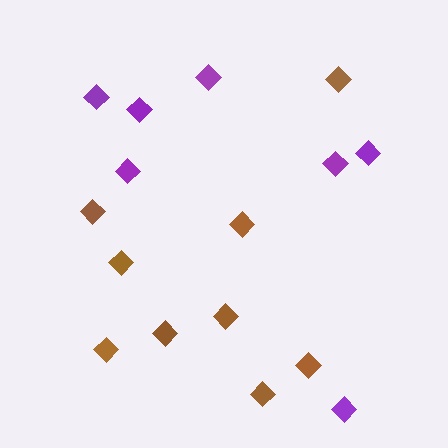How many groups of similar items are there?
There are 2 groups: one group of purple diamonds (7) and one group of brown diamonds (9).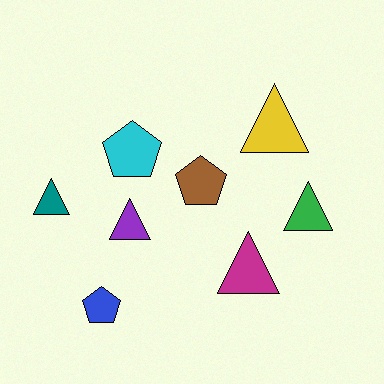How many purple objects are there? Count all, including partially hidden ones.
There is 1 purple object.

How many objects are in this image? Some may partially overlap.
There are 8 objects.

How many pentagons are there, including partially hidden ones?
There are 3 pentagons.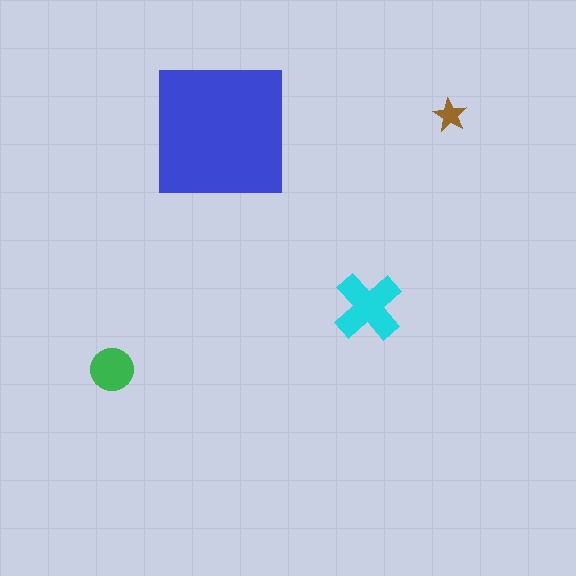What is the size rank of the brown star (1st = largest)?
4th.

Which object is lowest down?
The green circle is bottommost.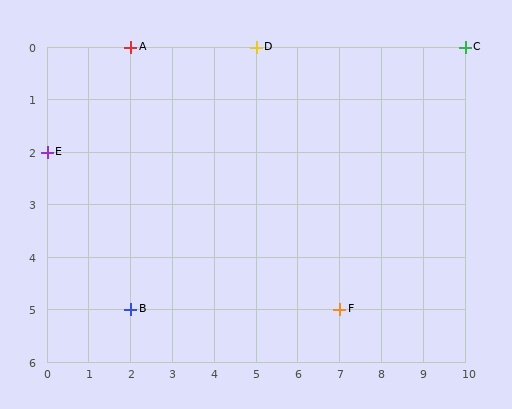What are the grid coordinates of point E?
Point E is at grid coordinates (0, 2).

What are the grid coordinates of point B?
Point B is at grid coordinates (2, 5).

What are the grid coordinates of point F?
Point F is at grid coordinates (7, 5).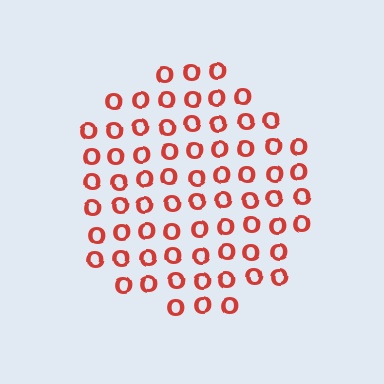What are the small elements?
The small elements are letter O's.